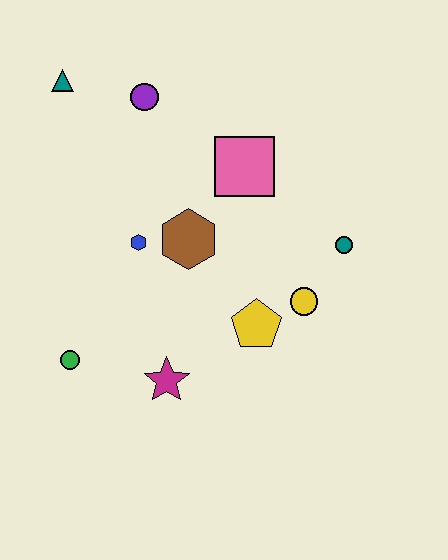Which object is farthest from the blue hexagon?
The teal circle is farthest from the blue hexagon.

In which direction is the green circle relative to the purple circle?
The green circle is below the purple circle.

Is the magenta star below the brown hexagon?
Yes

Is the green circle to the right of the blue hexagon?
No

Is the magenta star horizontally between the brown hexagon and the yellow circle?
No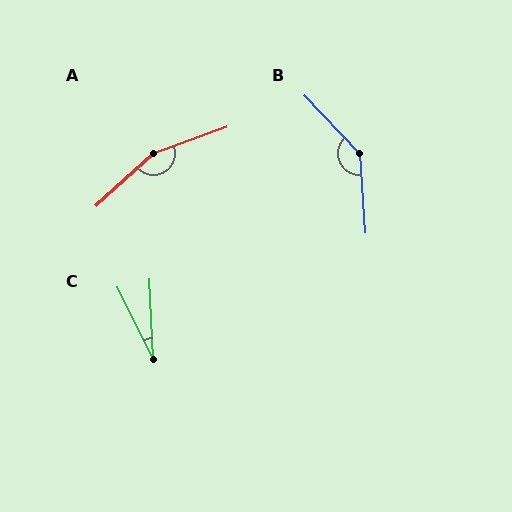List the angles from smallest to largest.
C (24°), B (141°), A (157°).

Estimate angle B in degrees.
Approximately 141 degrees.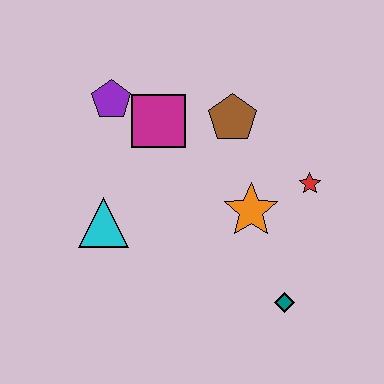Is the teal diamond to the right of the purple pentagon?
Yes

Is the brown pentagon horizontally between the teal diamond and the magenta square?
Yes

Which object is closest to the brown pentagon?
The magenta square is closest to the brown pentagon.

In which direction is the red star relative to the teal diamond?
The red star is above the teal diamond.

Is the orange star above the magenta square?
No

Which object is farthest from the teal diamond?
The purple pentagon is farthest from the teal diamond.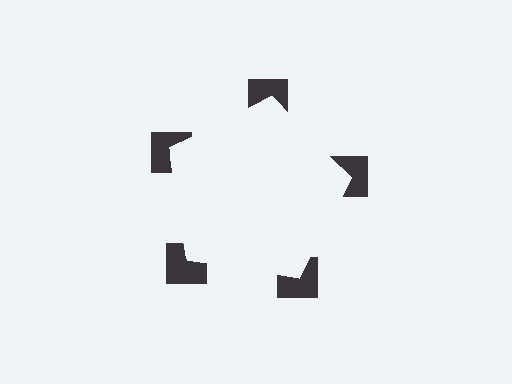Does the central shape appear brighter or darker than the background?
It typically appears slightly brighter than the background, even though no actual brightness change is drawn.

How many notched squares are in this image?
There are 5 — one at each vertex of the illusory pentagon.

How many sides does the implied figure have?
5 sides.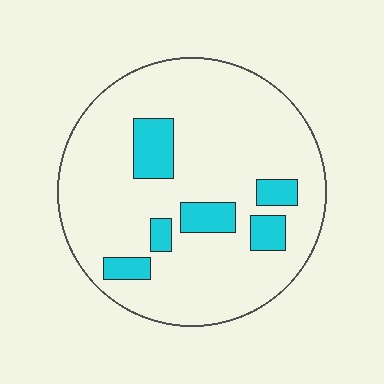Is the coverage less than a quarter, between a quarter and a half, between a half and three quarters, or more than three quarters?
Less than a quarter.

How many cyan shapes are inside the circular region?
6.